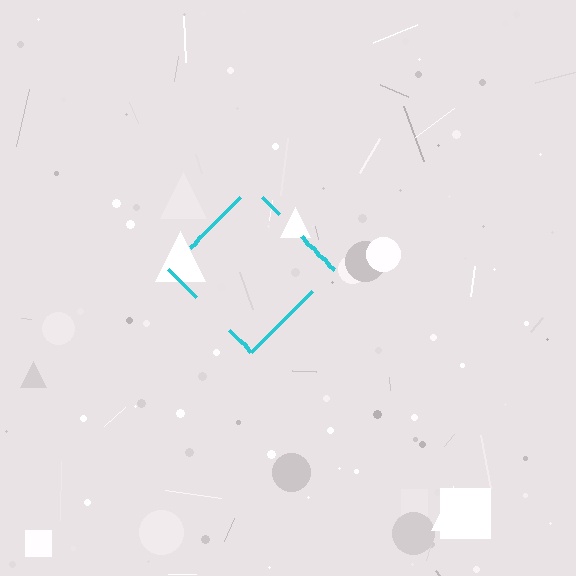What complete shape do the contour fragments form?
The contour fragments form a diamond.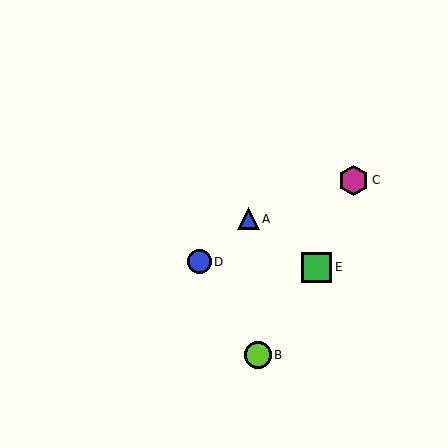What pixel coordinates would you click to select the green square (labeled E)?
Click at (317, 267) to select the green square E.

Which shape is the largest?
The magenta hexagon (labeled C) is the largest.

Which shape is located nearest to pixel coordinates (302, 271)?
The green square (labeled E) at (317, 267) is nearest to that location.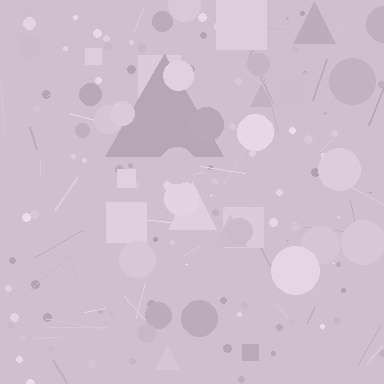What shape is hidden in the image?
A triangle is hidden in the image.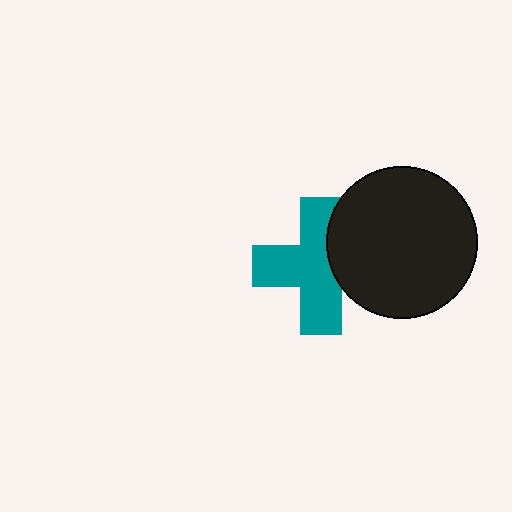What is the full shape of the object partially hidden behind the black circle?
The partially hidden object is a teal cross.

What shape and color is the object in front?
The object in front is a black circle.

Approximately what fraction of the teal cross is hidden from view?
Roughly 30% of the teal cross is hidden behind the black circle.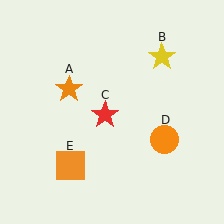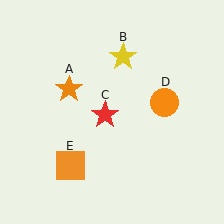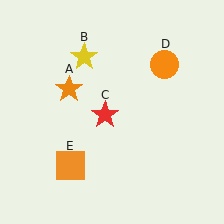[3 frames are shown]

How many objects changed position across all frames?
2 objects changed position: yellow star (object B), orange circle (object D).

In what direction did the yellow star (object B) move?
The yellow star (object B) moved left.